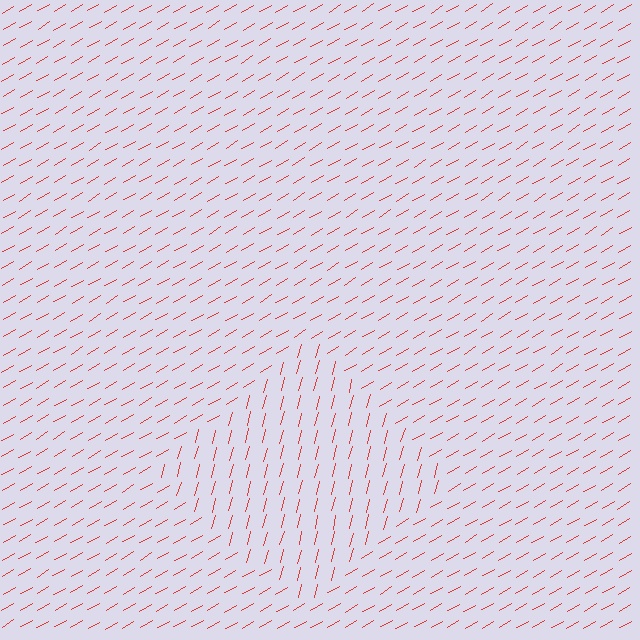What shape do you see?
I see a diamond.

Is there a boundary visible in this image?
Yes, there is a texture boundary formed by a change in line orientation.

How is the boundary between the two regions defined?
The boundary is defined purely by a change in line orientation (approximately 45 degrees difference). All lines are the same color and thickness.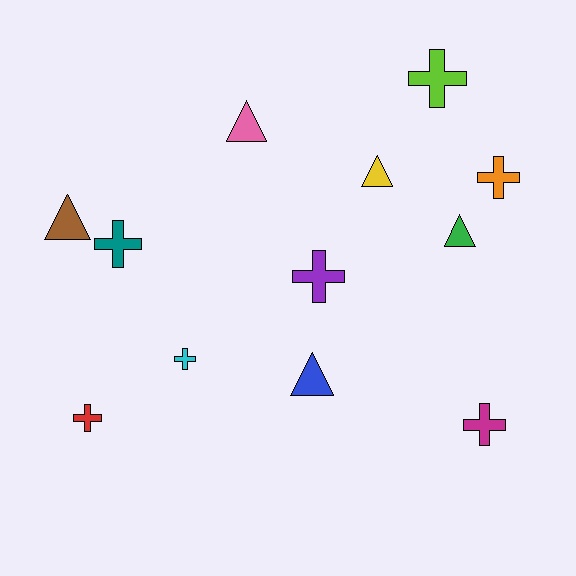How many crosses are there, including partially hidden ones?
There are 7 crosses.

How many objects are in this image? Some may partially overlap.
There are 12 objects.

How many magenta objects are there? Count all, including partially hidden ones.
There is 1 magenta object.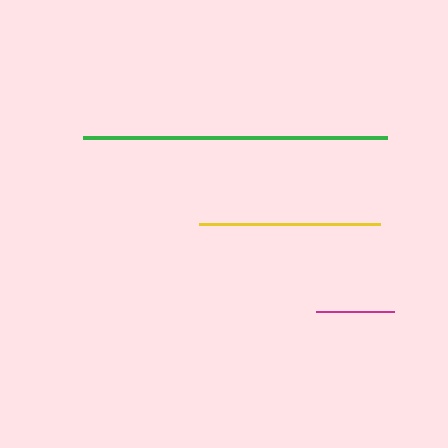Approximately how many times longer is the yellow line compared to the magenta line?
The yellow line is approximately 2.3 times the length of the magenta line.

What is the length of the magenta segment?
The magenta segment is approximately 78 pixels long.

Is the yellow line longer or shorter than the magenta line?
The yellow line is longer than the magenta line.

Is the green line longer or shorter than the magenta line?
The green line is longer than the magenta line.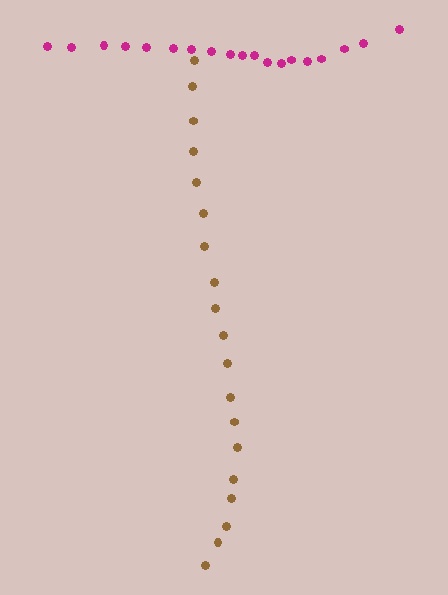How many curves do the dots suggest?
There are 2 distinct paths.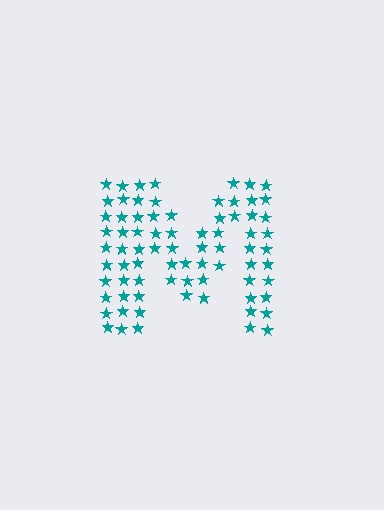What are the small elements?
The small elements are stars.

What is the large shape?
The large shape is the letter M.